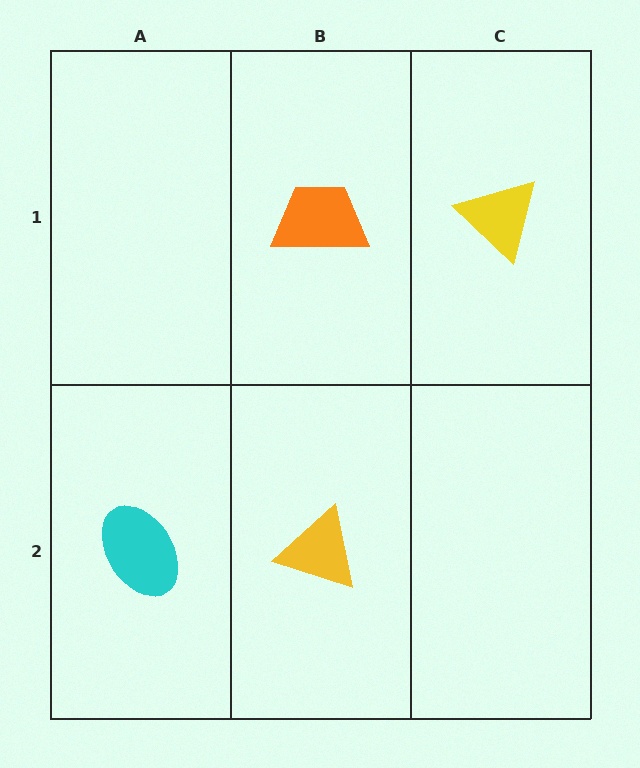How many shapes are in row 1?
2 shapes.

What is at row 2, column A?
A cyan ellipse.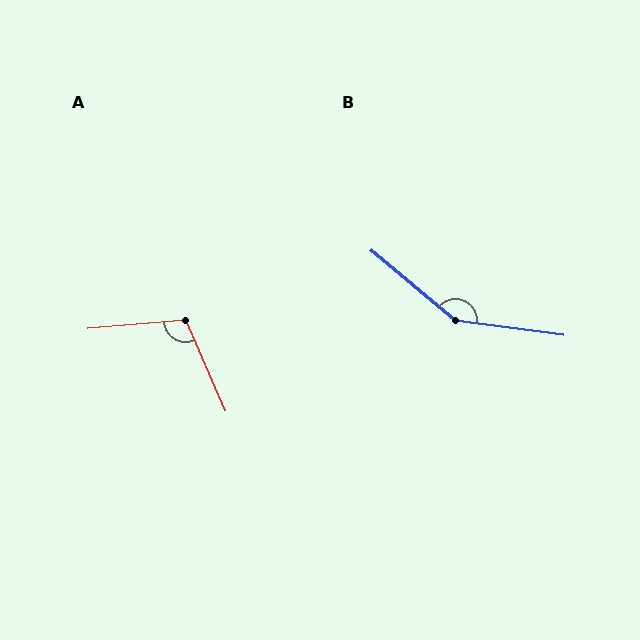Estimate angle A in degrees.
Approximately 108 degrees.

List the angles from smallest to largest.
A (108°), B (147°).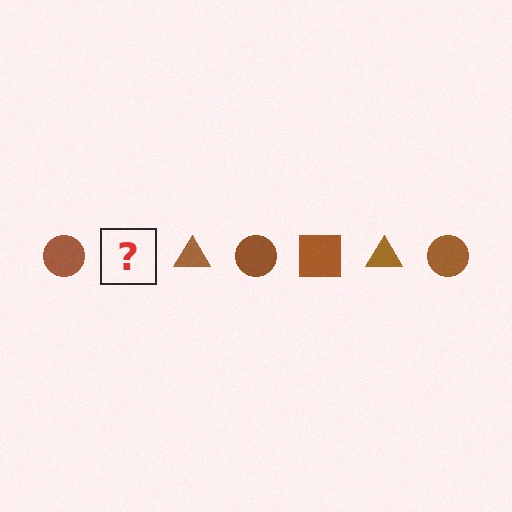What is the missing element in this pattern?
The missing element is a brown square.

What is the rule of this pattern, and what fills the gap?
The rule is that the pattern cycles through circle, square, triangle shapes in brown. The gap should be filled with a brown square.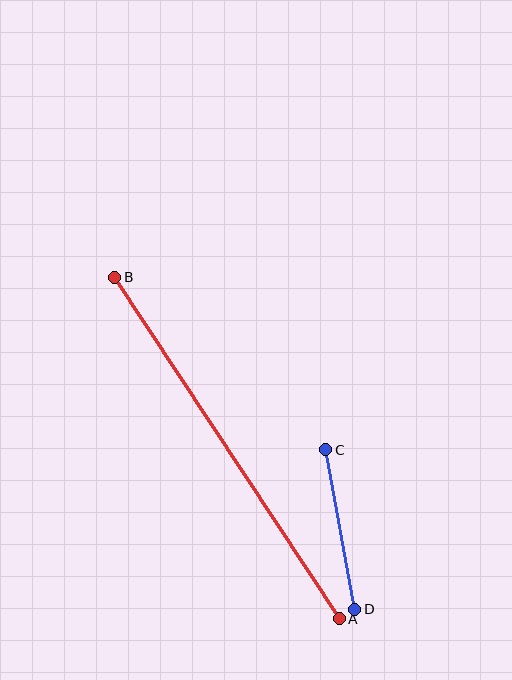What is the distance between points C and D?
The distance is approximately 162 pixels.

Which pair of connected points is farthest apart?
Points A and B are farthest apart.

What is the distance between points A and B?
The distance is approximately 408 pixels.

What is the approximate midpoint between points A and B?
The midpoint is at approximately (227, 448) pixels.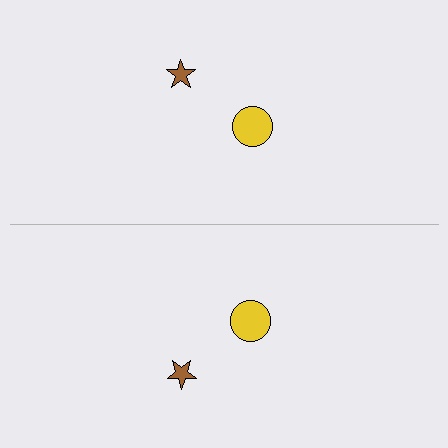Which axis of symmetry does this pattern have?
The pattern has a horizontal axis of symmetry running through the center of the image.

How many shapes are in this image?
There are 4 shapes in this image.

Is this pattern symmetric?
Yes, this pattern has bilateral (reflection) symmetry.